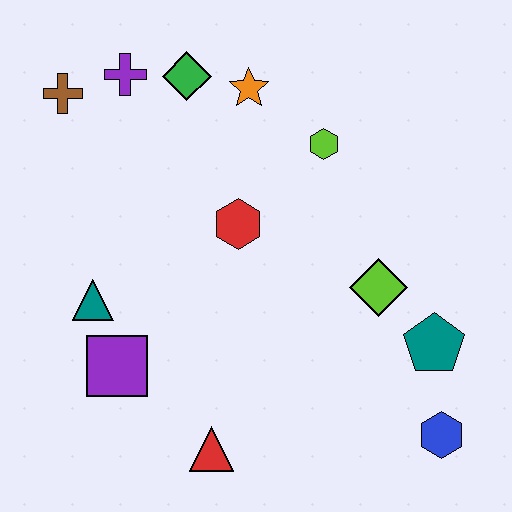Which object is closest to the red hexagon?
The lime hexagon is closest to the red hexagon.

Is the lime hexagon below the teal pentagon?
No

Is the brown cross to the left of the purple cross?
Yes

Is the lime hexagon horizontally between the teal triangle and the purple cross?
No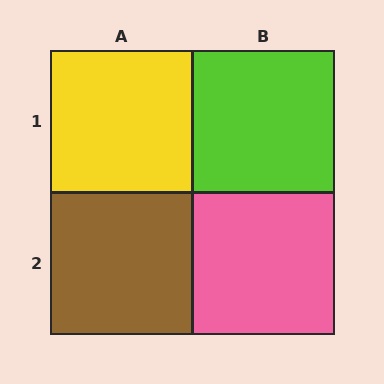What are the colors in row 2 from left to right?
Brown, pink.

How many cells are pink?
1 cell is pink.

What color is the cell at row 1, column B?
Lime.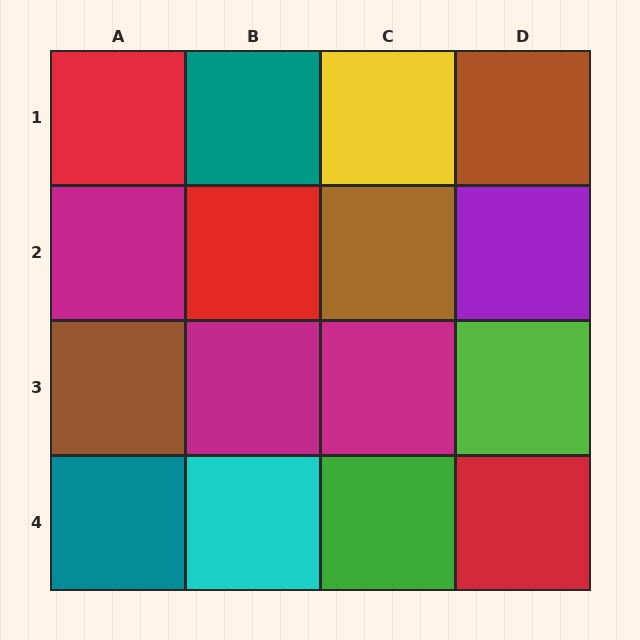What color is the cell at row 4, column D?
Red.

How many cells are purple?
1 cell is purple.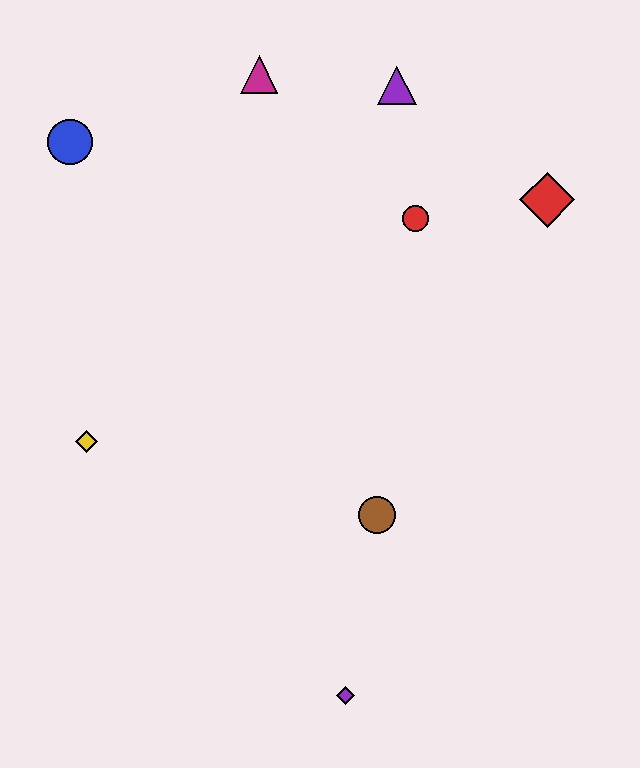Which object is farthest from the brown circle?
The blue circle is farthest from the brown circle.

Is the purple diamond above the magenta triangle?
No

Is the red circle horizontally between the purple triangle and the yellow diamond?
No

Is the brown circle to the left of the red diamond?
Yes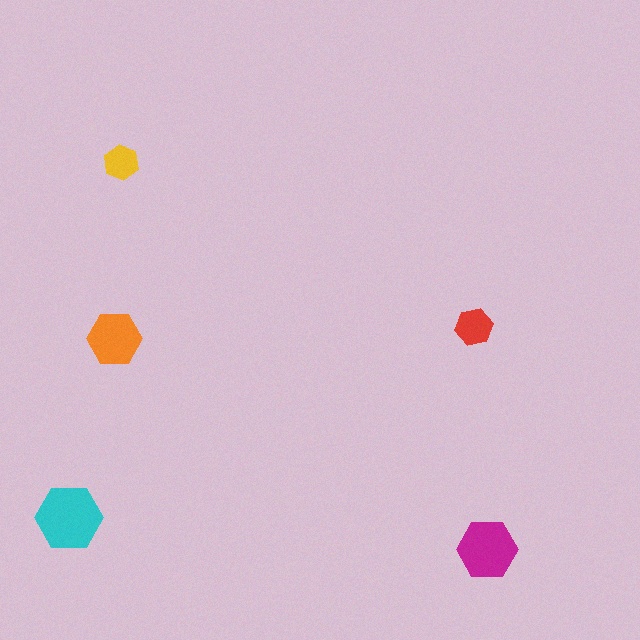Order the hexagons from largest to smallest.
the cyan one, the magenta one, the orange one, the red one, the yellow one.